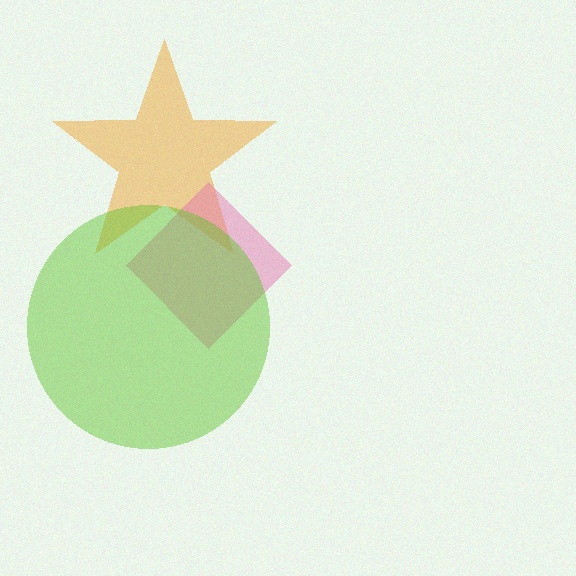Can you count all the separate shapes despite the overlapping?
Yes, there are 3 separate shapes.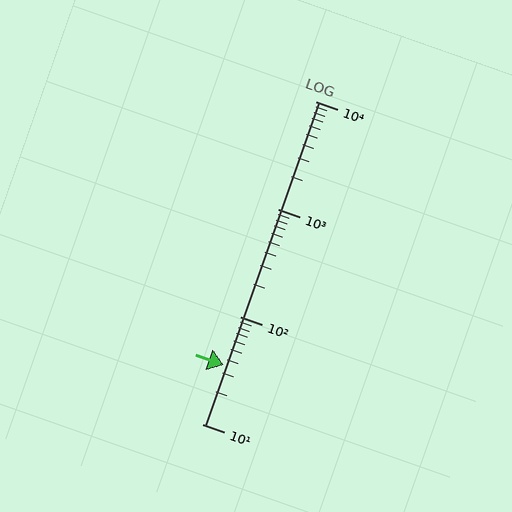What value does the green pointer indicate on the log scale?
The pointer indicates approximately 35.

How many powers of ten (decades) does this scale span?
The scale spans 3 decades, from 10 to 10000.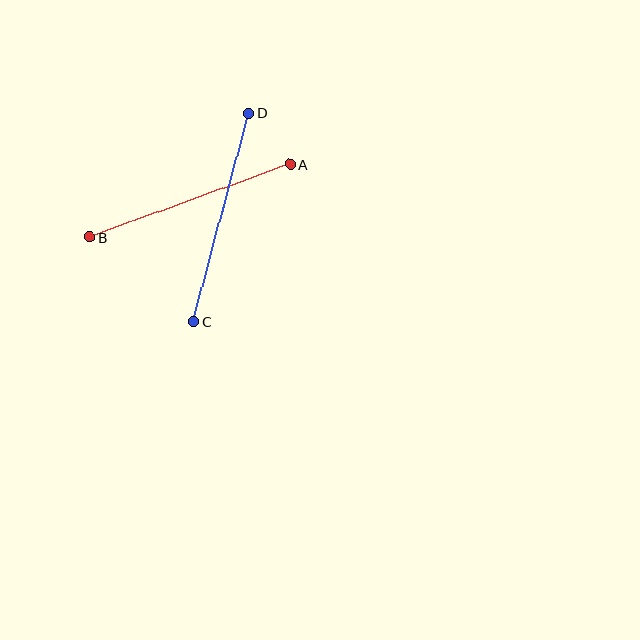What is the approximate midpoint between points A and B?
The midpoint is at approximately (190, 201) pixels.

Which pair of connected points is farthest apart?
Points C and D are farthest apart.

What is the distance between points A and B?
The distance is approximately 214 pixels.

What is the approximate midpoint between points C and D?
The midpoint is at approximately (221, 218) pixels.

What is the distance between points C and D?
The distance is approximately 216 pixels.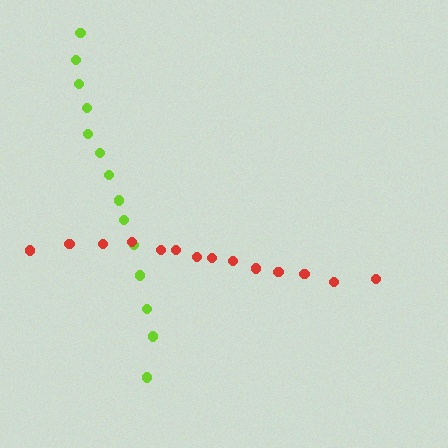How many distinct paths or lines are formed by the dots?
There are 2 distinct paths.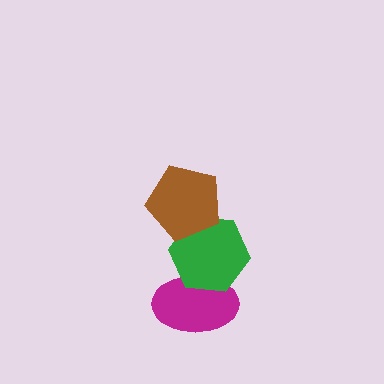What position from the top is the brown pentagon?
The brown pentagon is 1st from the top.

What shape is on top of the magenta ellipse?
The green hexagon is on top of the magenta ellipse.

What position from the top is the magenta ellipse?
The magenta ellipse is 3rd from the top.